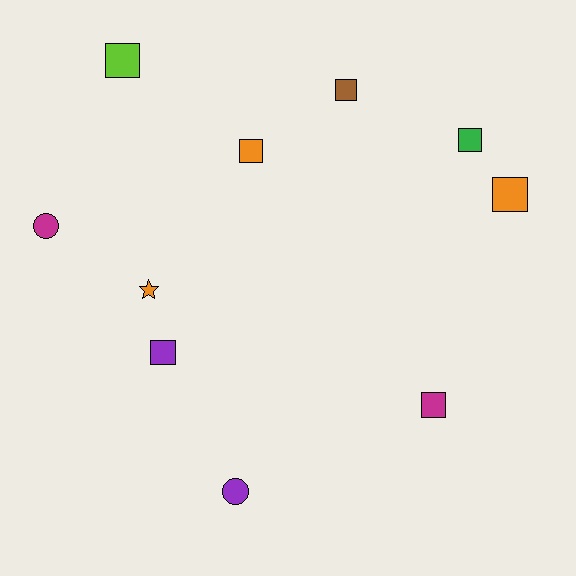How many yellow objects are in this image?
There are no yellow objects.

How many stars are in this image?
There is 1 star.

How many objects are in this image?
There are 10 objects.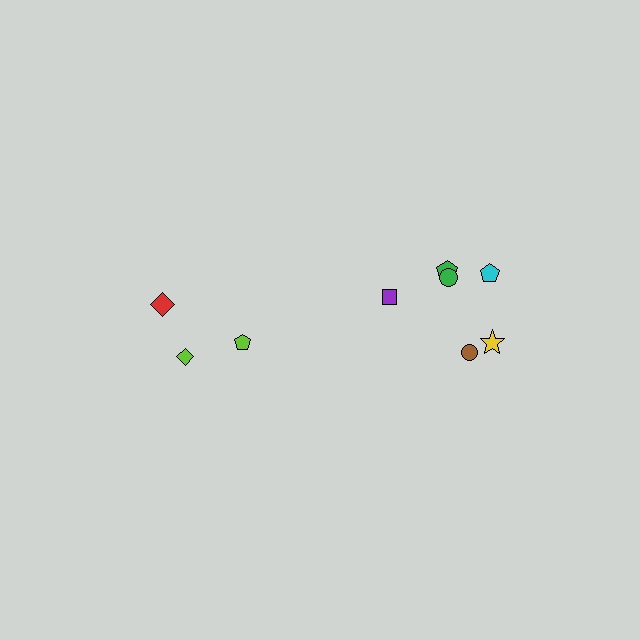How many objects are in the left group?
There are 3 objects.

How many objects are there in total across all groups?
There are 9 objects.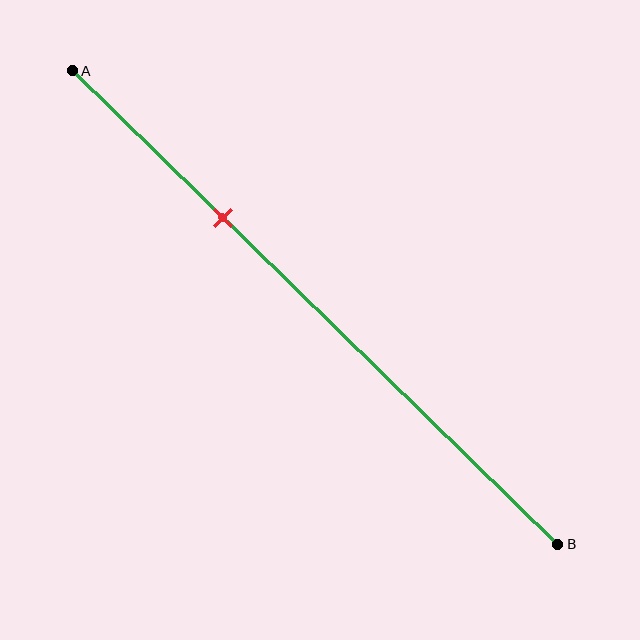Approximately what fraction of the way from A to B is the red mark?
The red mark is approximately 30% of the way from A to B.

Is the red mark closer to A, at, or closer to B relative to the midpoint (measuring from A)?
The red mark is closer to point A than the midpoint of segment AB.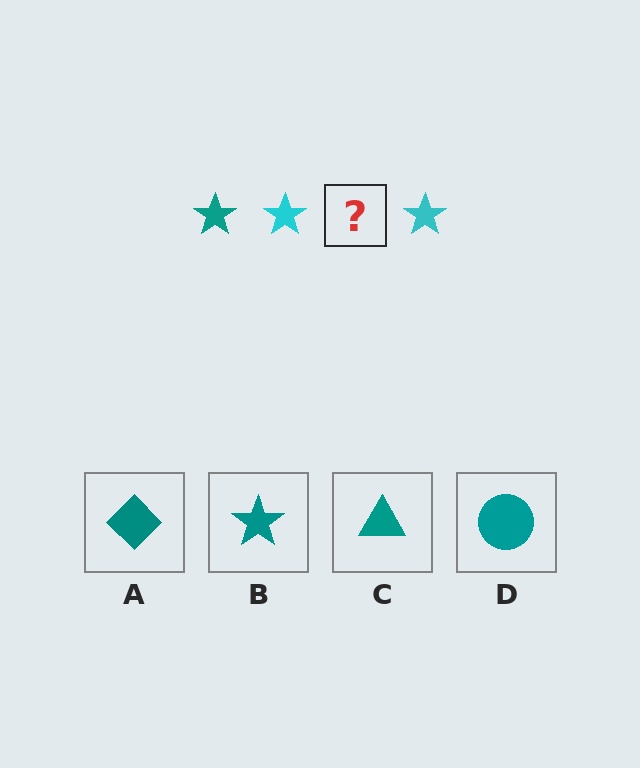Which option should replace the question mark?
Option B.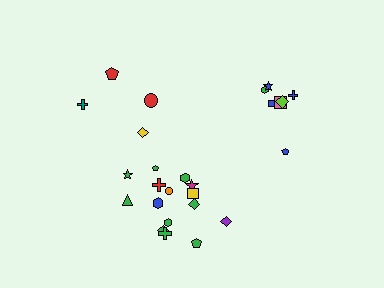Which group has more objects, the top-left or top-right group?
The top-right group.